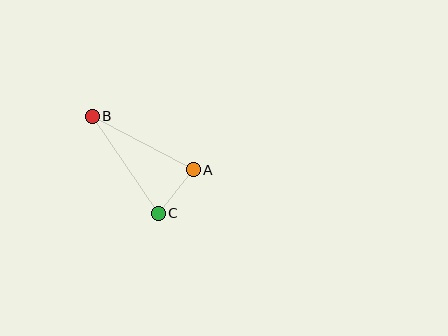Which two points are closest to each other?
Points A and C are closest to each other.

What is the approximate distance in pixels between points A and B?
The distance between A and B is approximately 114 pixels.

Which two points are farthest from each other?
Points B and C are farthest from each other.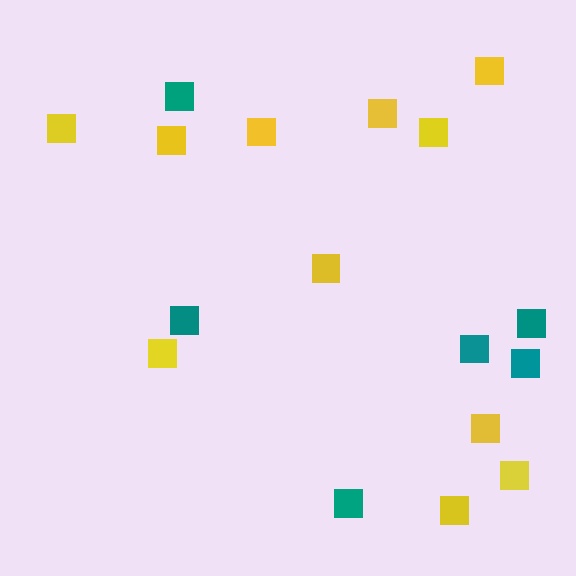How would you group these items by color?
There are 2 groups: one group of yellow squares (11) and one group of teal squares (6).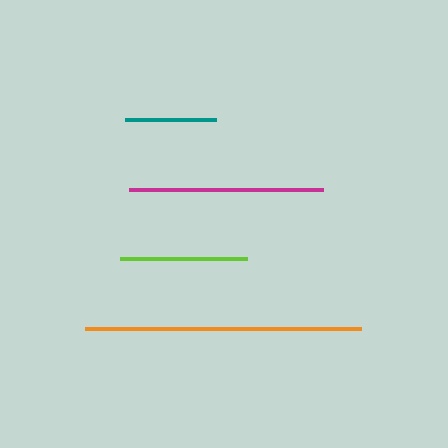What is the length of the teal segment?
The teal segment is approximately 91 pixels long.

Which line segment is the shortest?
The teal line is the shortest at approximately 91 pixels.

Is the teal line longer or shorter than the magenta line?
The magenta line is longer than the teal line.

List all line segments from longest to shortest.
From longest to shortest: orange, magenta, lime, teal.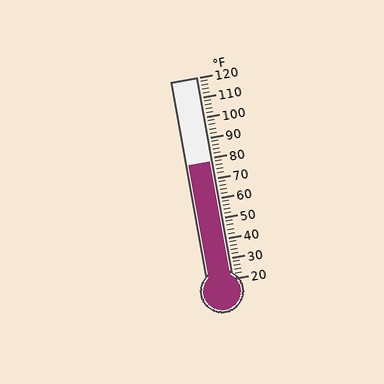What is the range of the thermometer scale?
The thermometer scale ranges from 20°F to 120°F.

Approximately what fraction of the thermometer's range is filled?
The thermometer is filled to approximately 60% of its range.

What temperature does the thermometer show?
The thermometer shows approximately 78°F.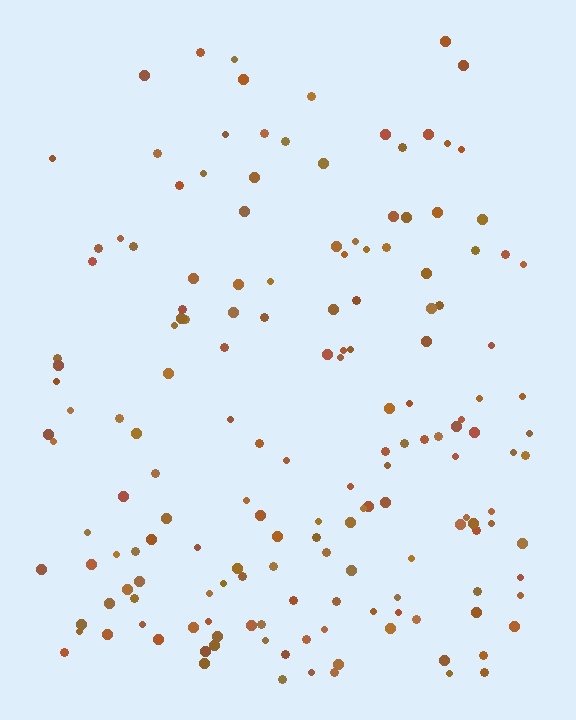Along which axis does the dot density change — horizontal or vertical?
Vertical.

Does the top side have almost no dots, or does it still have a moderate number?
Still a moderate number, just noticeably fewer than the bottom.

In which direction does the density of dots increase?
From top to bottom, with the bottom side densest.